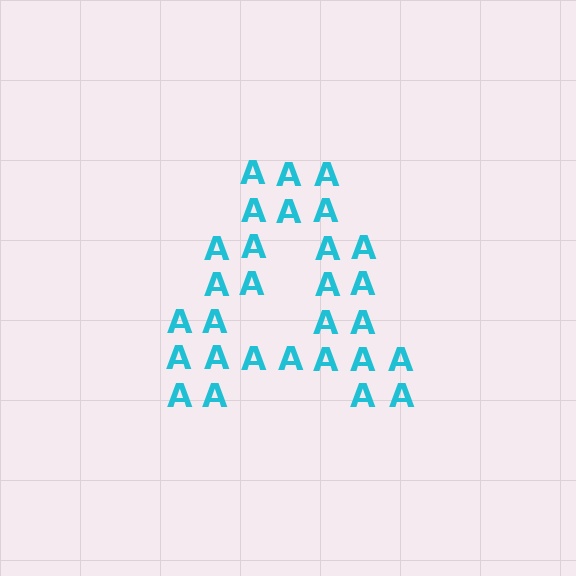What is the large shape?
The large shape is the letter A.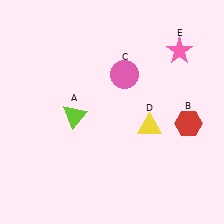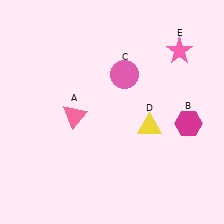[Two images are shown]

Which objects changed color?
A changed from lime to pink. B changed from red to magenta.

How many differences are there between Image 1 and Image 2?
There are 2 differences between the two images.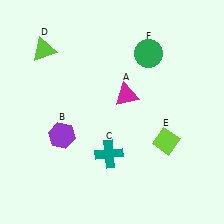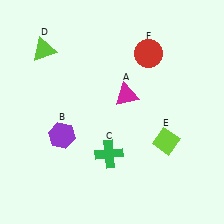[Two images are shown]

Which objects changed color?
C changed from teal to green. F changed from green to red.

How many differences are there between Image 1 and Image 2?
There are 2 differences between the two images.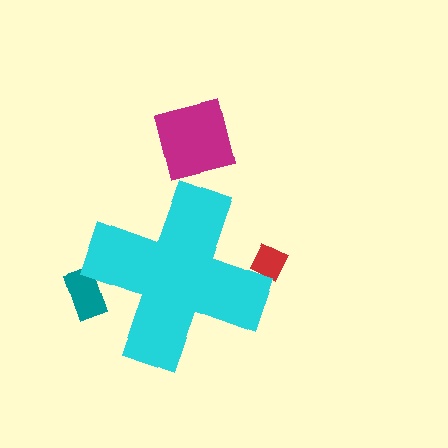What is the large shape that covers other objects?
A cyan cross.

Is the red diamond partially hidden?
Yes, the red diamond is partially hidden behind the cyan cross.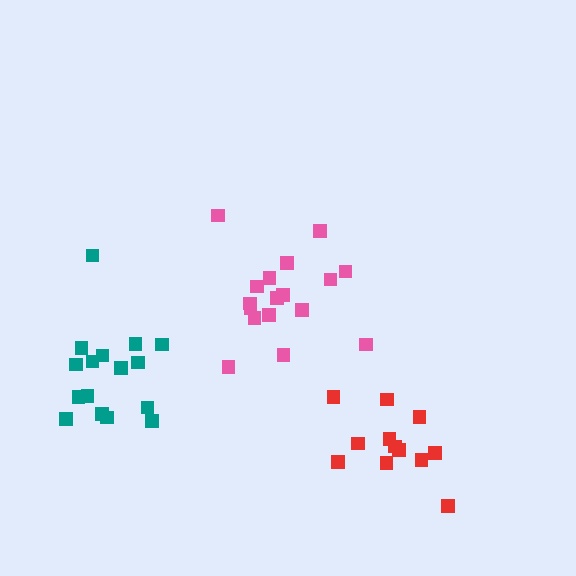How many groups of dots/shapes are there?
There are 3 groups.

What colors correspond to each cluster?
The clusters are colored: red, pink, teal.